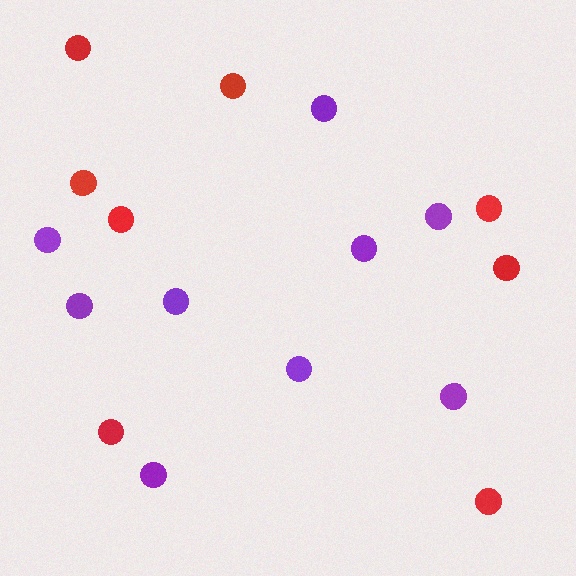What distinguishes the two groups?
There are 2 groups: one group of purple circles (9) and one group of red circles (8).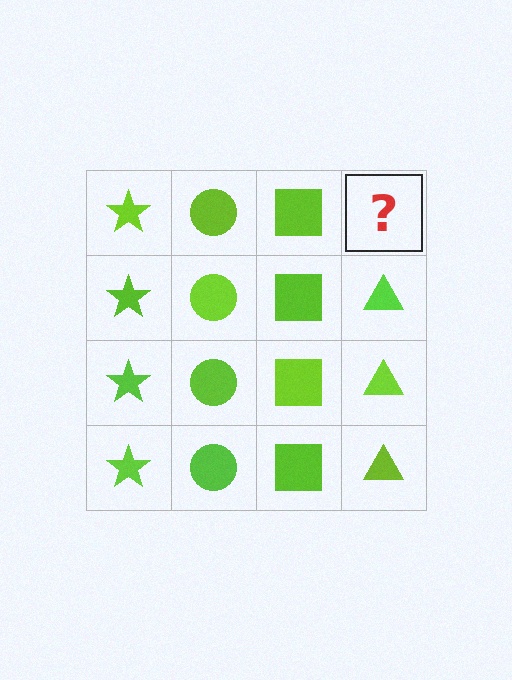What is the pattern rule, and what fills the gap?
The rule is that each column has a consistent shape. The gap should be filled with a lime triangle.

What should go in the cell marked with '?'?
The missing cell should contain a lime triangle.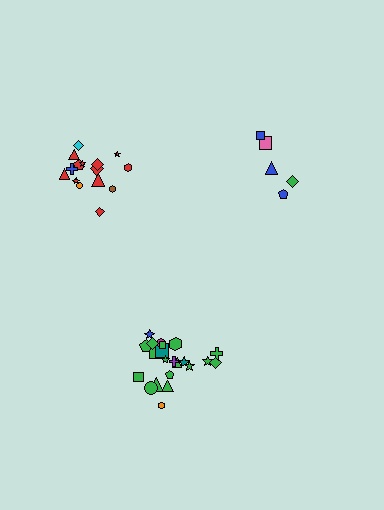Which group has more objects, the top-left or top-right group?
The top-left group.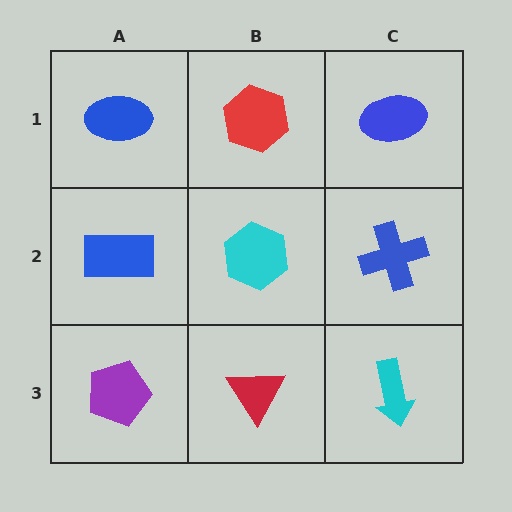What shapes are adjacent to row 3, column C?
A blue cross (row 2, column C), a red triangle (row 3, column B).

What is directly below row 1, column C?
A blue cross.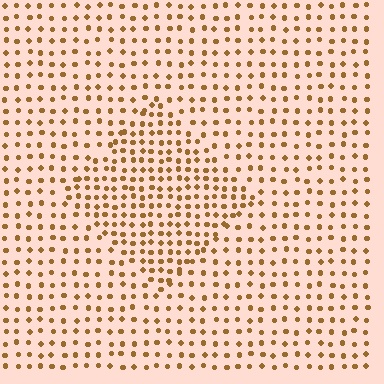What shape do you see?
I see a diamond.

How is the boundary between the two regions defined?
The boundary is defined by a change in element density (approximately 1.6x ratio). All elements are the same color, size, and shape.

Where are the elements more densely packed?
The elements are more densely packed inside the diamond boundary.